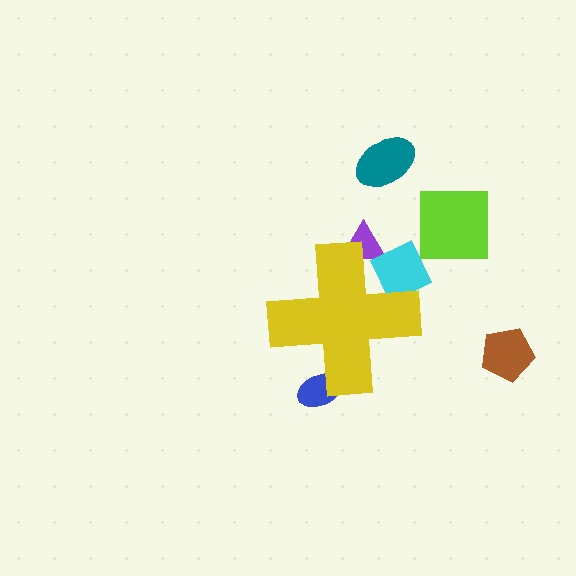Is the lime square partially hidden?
No, the lime square is fully visible.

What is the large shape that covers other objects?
A yellow cross.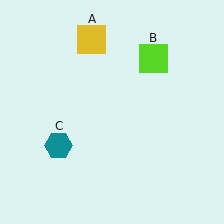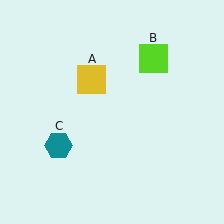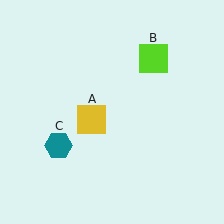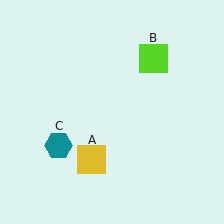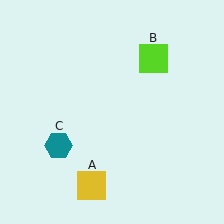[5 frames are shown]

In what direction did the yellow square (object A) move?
The yellow square (object A) moved down.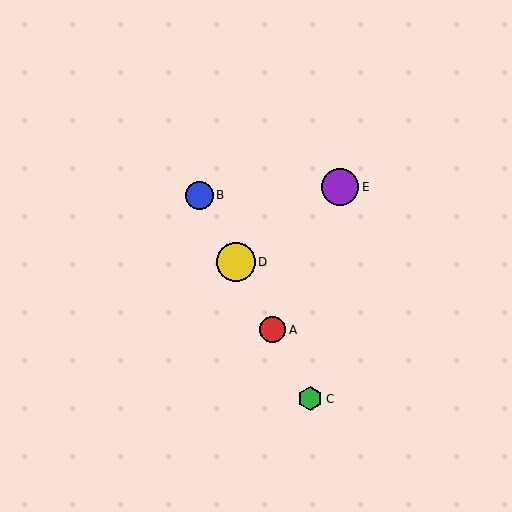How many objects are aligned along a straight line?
4 objects (A, B, C, D) are aligned along a straight line.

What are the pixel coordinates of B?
Object B is at (199, 195).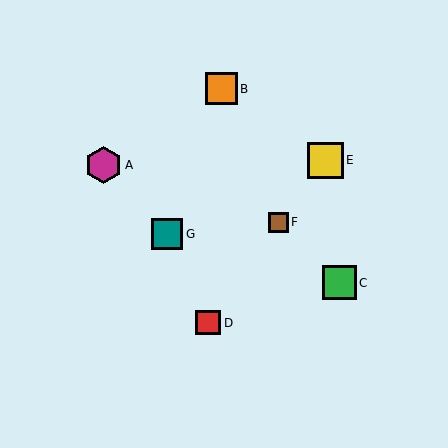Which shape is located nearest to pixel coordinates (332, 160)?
The yellow square (labeled E) at (325, 160) is nearest to that location.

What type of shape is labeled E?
Shape E is a yellow square.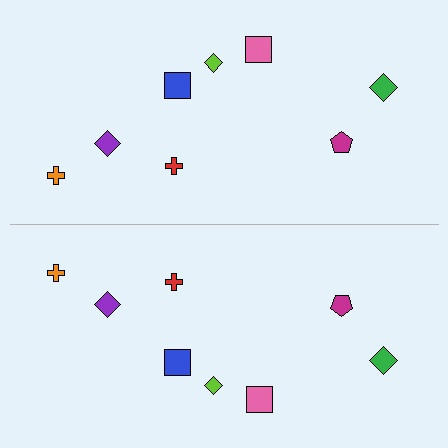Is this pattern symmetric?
Yes, this pattern has bilateral (reflection) symmetry.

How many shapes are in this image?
There are 16 shapes in this image.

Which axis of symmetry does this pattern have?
The pattern has a horizontal axis of symmetry running through the center of the image.